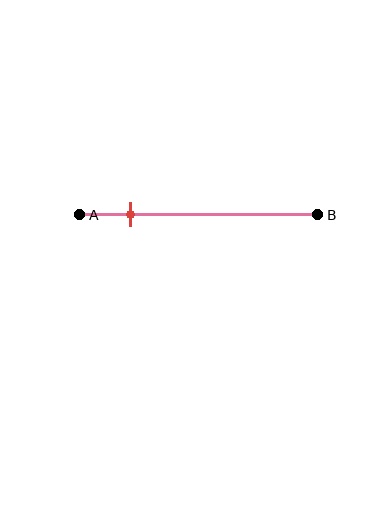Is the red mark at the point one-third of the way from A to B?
No, the mark is at about 20% from A, not at the 33% one-third point.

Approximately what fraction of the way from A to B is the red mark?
The red mark is approximately 20% of the way from A to B.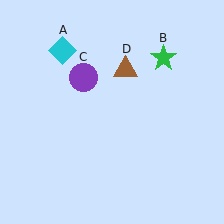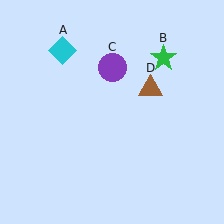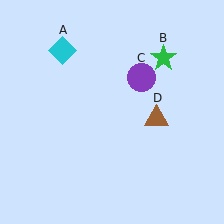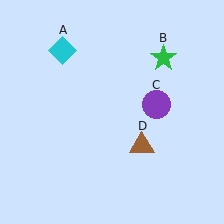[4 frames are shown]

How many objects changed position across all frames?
2 objects changed position: purple circle (object C), brown triangle (object D).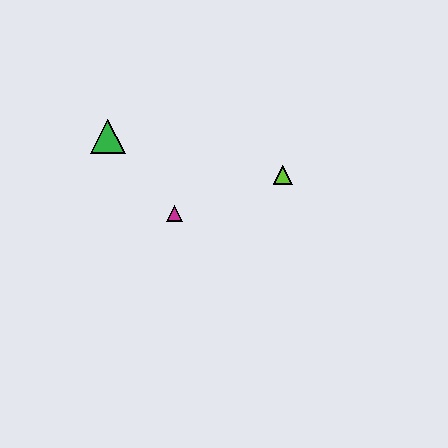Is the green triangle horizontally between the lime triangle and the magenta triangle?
No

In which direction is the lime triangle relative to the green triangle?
The lime triangle is to the right of the green triangle.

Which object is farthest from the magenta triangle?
The lime triangle is farthest from the magenta triangle.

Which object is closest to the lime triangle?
The magenta triangle is closest to the lime triangle.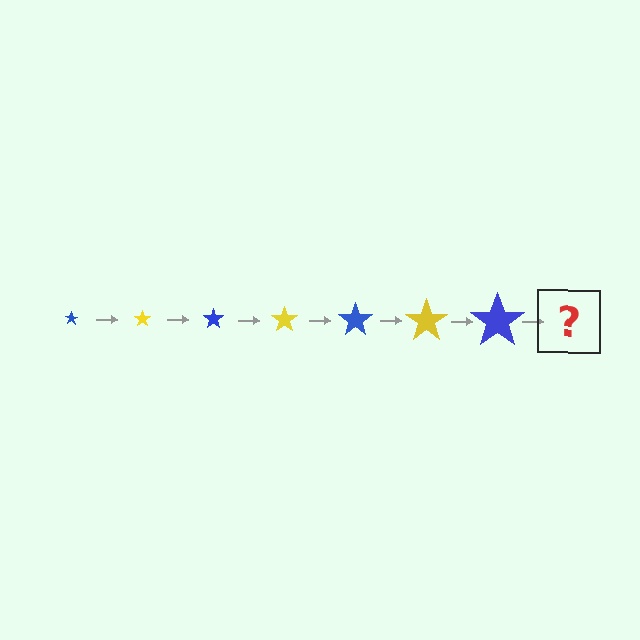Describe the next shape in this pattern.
It should be a yellow star, larger than the previous one.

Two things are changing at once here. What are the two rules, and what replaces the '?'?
The two rules are that the star grows larger each step and the color cycles through blue and yellow. The '?' should be a yellow star, larger than the previous one.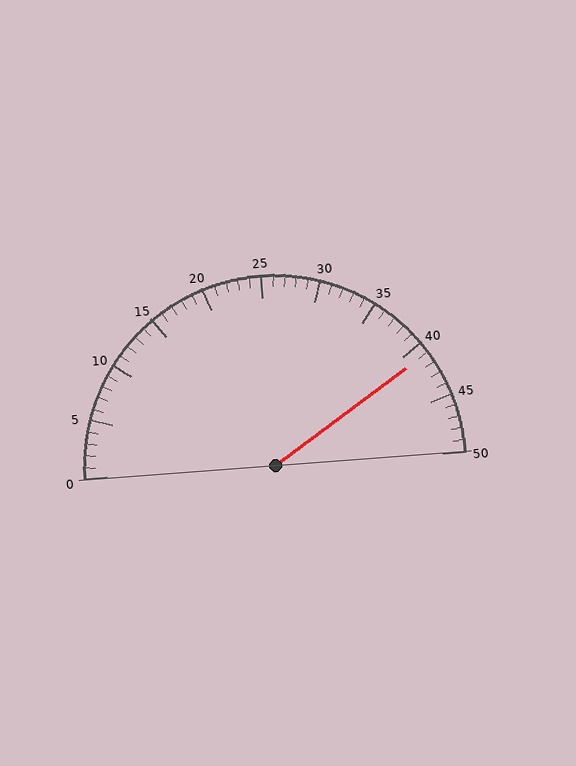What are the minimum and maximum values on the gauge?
The gauge ranges from 0 to 50.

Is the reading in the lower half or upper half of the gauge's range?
The reading is in the upper half of the range (0 to 50).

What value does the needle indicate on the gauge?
The needle indicates approximately 41.